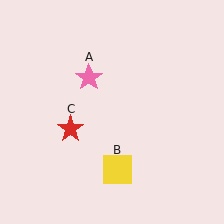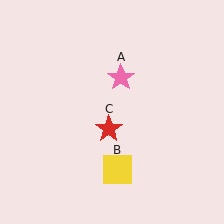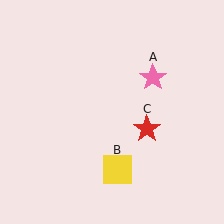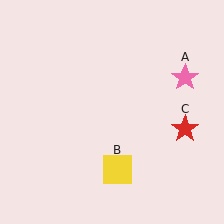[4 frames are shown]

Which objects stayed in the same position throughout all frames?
Yellow square (object B) remained stationary.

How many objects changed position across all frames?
2 objects changed position: pink star (object A), red star (object C).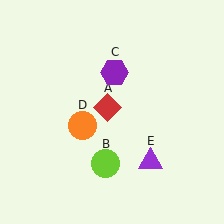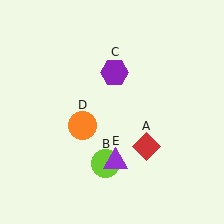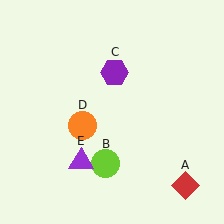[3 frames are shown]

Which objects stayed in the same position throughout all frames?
Lime circle (object B) and purple hexagon (object C) and orange circle (object D) remained stationary.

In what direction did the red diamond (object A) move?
The red diamond (object A) moved down and to the right.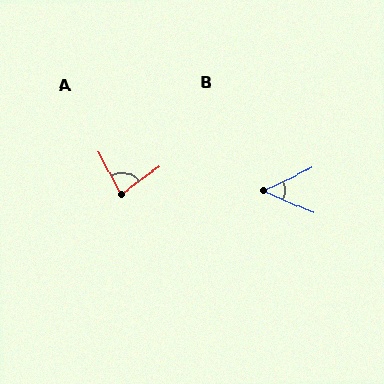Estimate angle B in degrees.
Approximately 49 degrees.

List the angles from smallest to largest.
B (49°), A (82°).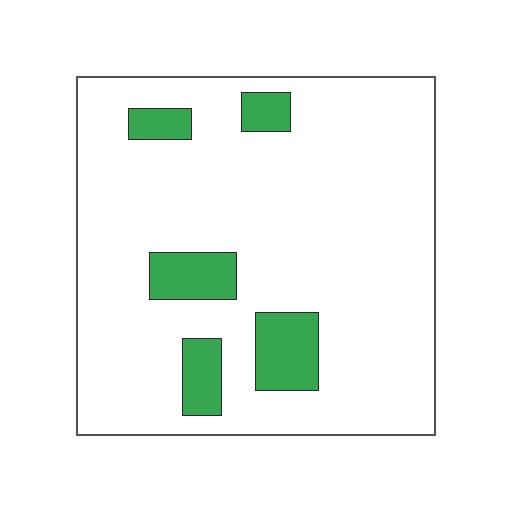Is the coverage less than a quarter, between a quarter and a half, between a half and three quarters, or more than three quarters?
Less than a quarter.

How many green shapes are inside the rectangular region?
5.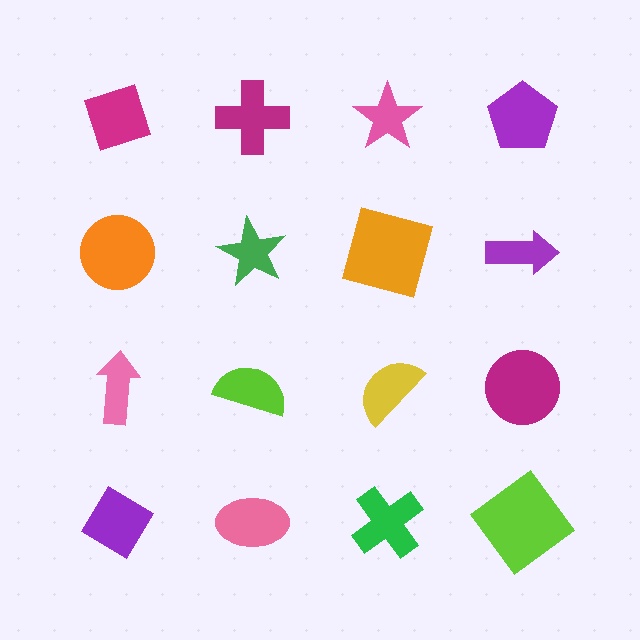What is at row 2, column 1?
An orange circle.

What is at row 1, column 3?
A pink star.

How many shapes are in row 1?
4 shapes.